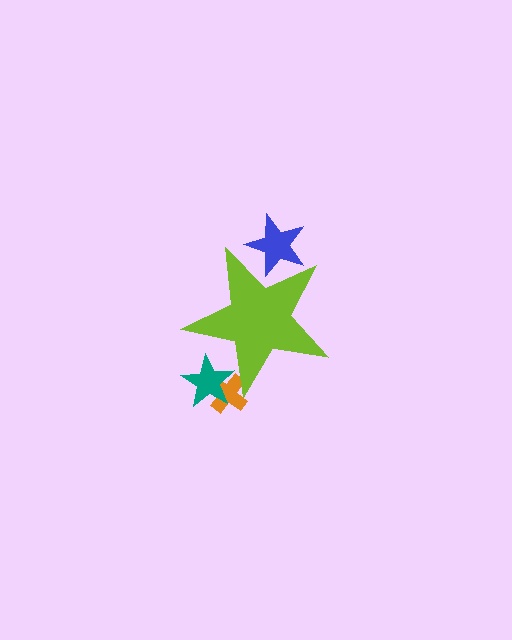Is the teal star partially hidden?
Yes, the teal star is partially hidden behind the lime star.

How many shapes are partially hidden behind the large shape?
3 shapes are partially hidden.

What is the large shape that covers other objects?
A lime star.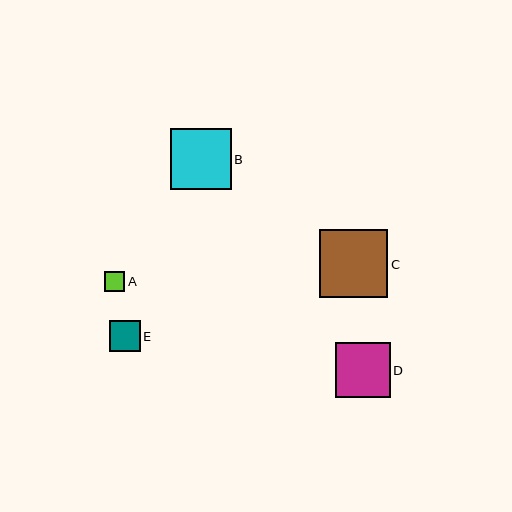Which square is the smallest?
Square A is the smallest with a size of approximately 20 pixels.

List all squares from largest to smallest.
From largest to smallest: C, B, D, E, A.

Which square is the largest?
Square C is the largest with a size of approximately 68 pixels.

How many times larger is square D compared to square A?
Square D is approximately 2.7 times the size of square A.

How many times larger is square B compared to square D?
Square B is approximately 1.1 times the size of square D.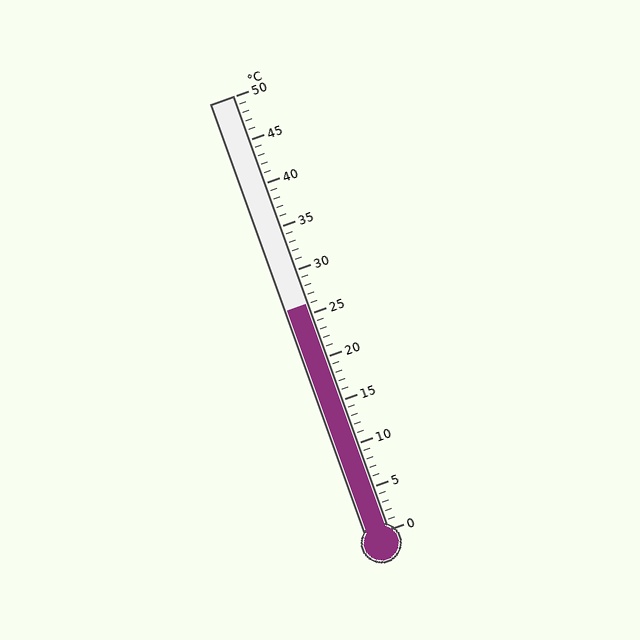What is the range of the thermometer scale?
The thermometer scale ranges from 0°C to 50°C.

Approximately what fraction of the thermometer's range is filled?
The thermometer is filled to approximately 50% of its range.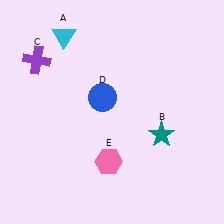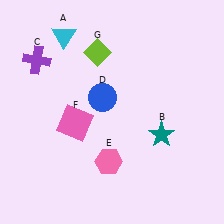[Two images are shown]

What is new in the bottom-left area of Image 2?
A pink square (F) was added in the bottom-left area of Image 2.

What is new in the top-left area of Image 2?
A lime diamond (G) was added in the top-left area of Image 2.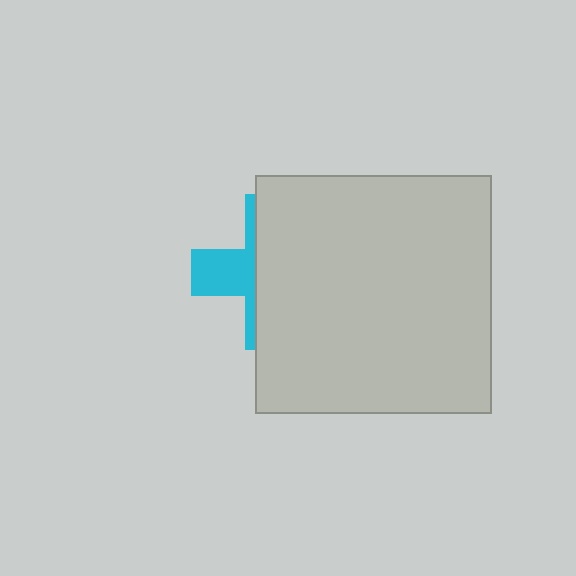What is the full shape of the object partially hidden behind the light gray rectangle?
The partially hidden object is a cyan cross.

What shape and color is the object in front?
The object in front is a light gray rectangle.